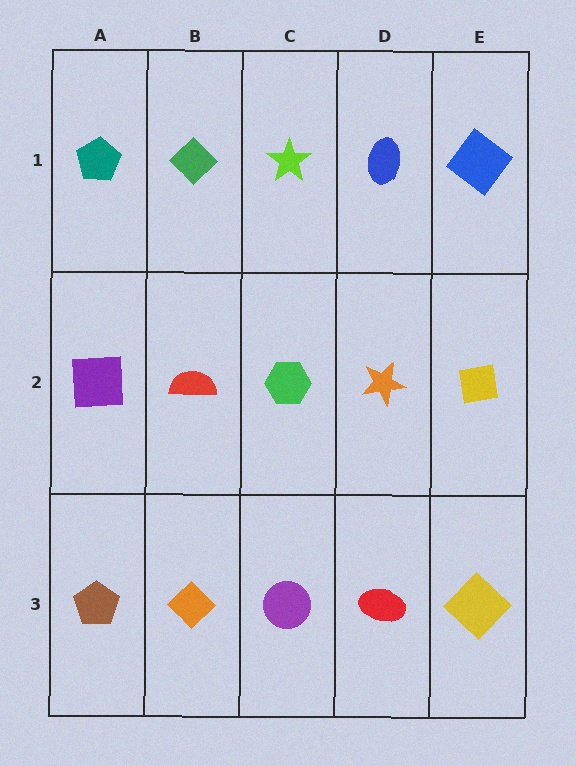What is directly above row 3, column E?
A yellow square.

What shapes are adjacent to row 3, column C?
A green hexagon (row 2, column C), an orange diamond (row 3, column B), a red ellipse (row 3, column D).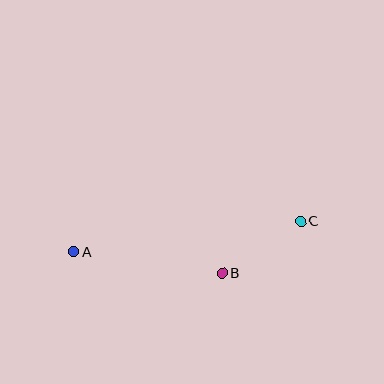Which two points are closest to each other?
Points B and C are closest to each other.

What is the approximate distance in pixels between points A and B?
The distance between A and B is approximately 150 pixels.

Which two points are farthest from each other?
Points A and C are farthest from each other.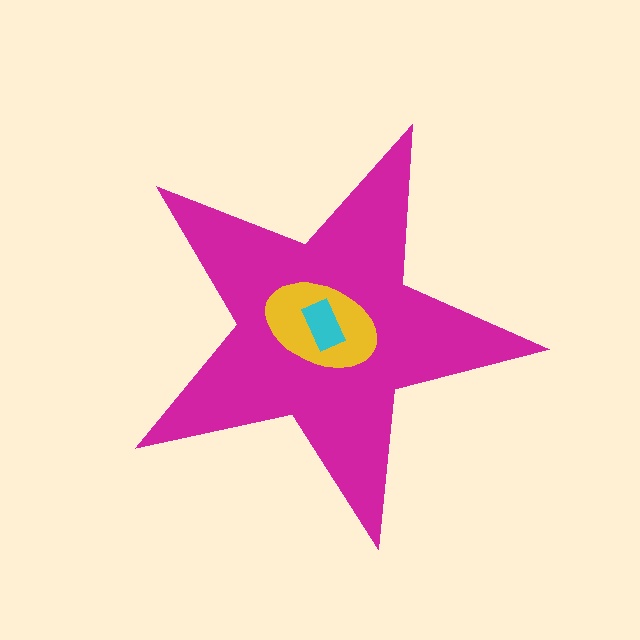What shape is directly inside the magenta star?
The yellow ellipse.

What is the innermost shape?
The cyan rectangle.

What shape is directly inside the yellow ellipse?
The cyan rectangle.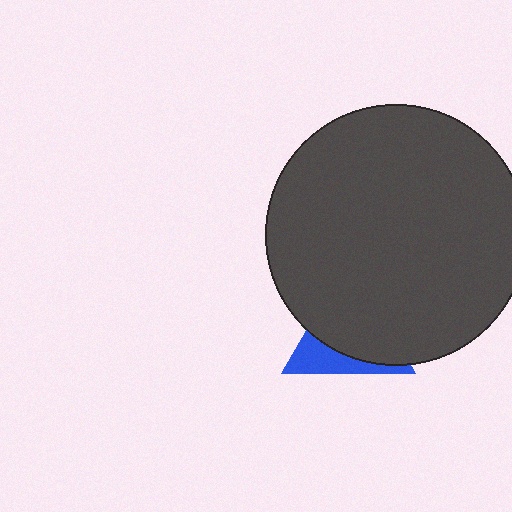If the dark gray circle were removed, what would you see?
You would see the complete blue triangle.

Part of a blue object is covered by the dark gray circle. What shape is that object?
It is a triangle.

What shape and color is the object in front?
The object in front is a dark gray circle.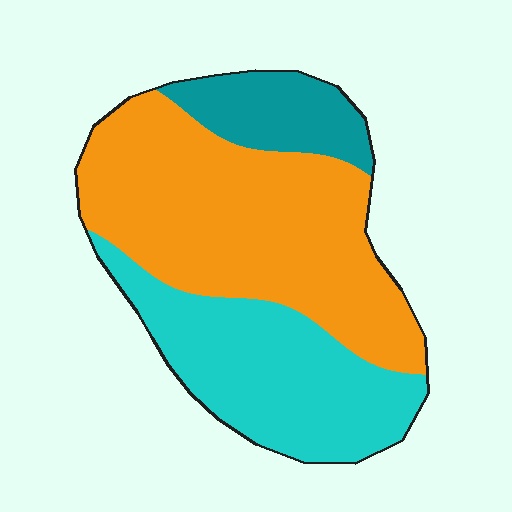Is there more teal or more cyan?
Cyan.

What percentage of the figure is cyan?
Cyan covers 34% of the figure.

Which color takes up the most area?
Orange, at roughly 55%.